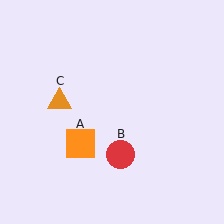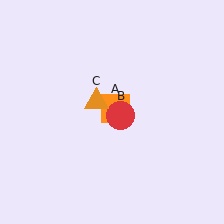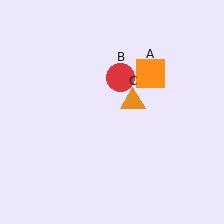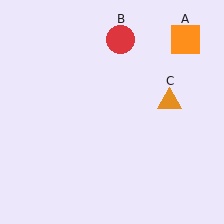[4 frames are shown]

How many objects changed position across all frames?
3 objects changed position: orange square (object A), red circle (object B), orange triangle (object C).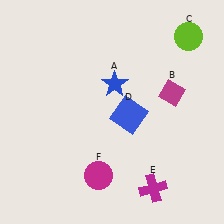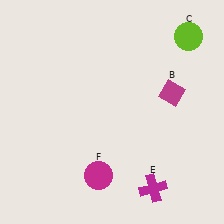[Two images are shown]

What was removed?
The blue square (D), the blue star (A) were removed in Image 2.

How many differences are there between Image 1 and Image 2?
There are 2 differences between the two images.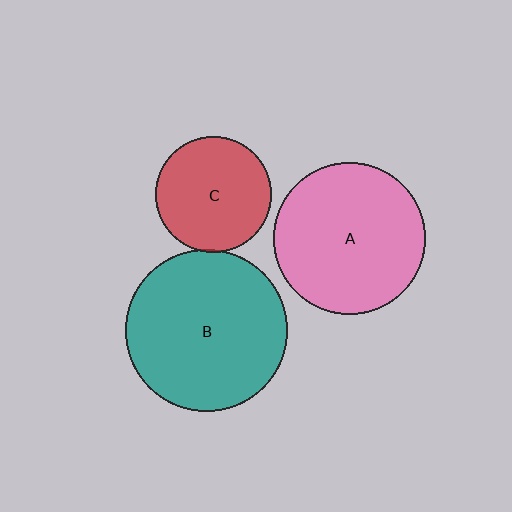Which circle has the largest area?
Circle B (teal).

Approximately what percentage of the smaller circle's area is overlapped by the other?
Approximately 5%.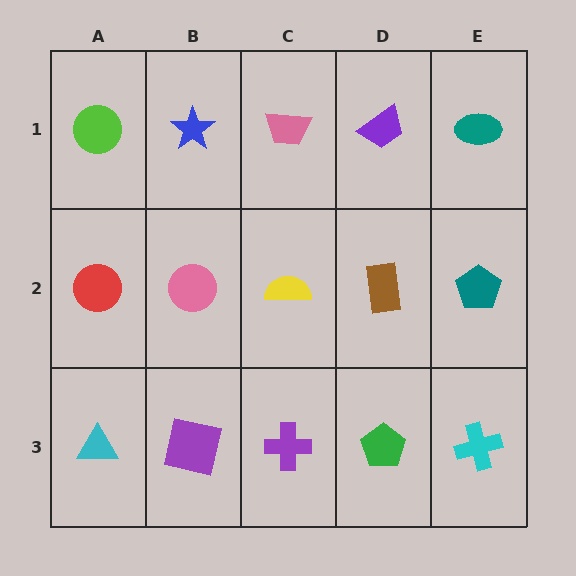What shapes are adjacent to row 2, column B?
A blue star (row 1, column B), a purple square (row 3, column B), a red circle (row 2, column A), a yellow semicircle (row 2, column C).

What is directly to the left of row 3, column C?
A purple square.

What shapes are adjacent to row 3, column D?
A brown rectangle (row 2, column D), a purple cross (row 3, column C), a cyan cross (row 3, column E).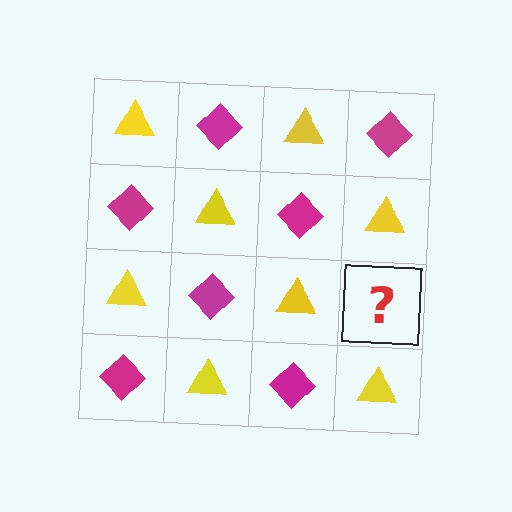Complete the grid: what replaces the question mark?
The question mark should be replaced with a magenta diamond.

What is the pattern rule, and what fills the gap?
The rule is that it alternates yellow triangle and magenta diamond in a checkerboard pattern. The gap should be filled with a magenta diamond.